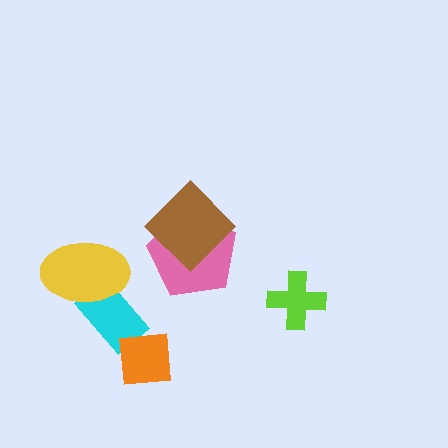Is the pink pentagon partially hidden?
Yes, it is partially covered by another shape.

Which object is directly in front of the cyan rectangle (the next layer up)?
The yellow ellipse is directly in front of the cyan rectangle.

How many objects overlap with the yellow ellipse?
1 object overlaps with the yellow ellipse.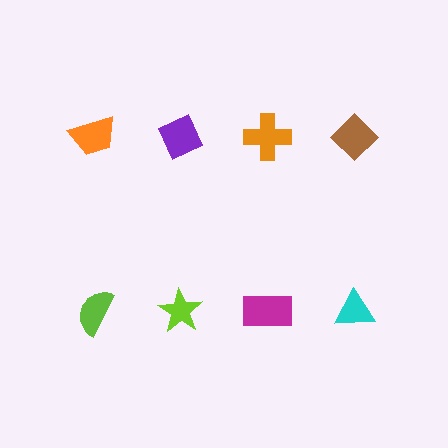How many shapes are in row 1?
4 shapes.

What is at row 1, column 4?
A brown diamond.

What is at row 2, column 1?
A lime semicircle.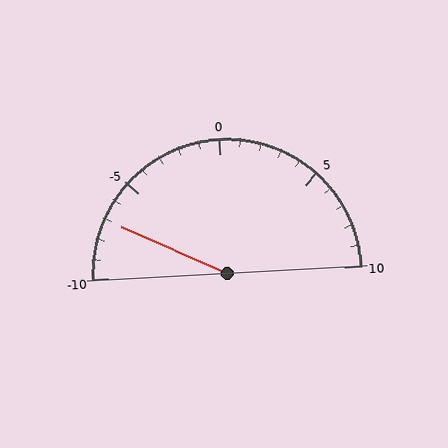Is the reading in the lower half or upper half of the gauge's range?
The reading is in the lower half of the range (-10 to 10).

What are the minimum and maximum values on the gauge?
The gauge ranges from -10 to 10.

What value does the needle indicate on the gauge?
The needle indicates approximately -7.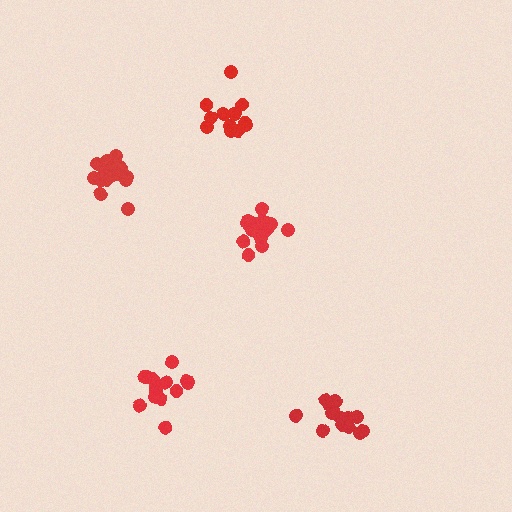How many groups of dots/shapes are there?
There are 5 groups.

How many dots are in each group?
Group 1: 15 dots, Group 2: 16 dots, Group 3: 19 dots, Group 4: 13 dots, Group 5: 16 dots (79 total).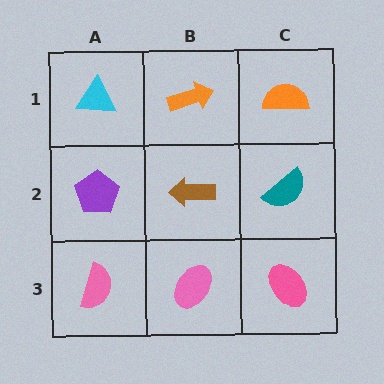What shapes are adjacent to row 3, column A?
A purple pentagon (row 2, column A), a pink ellipse (row 3, column B).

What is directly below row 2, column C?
A pink ellipse.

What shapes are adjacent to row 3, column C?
A teal semicircle (row 2, column C), a pink ellipse (row 3, column B).